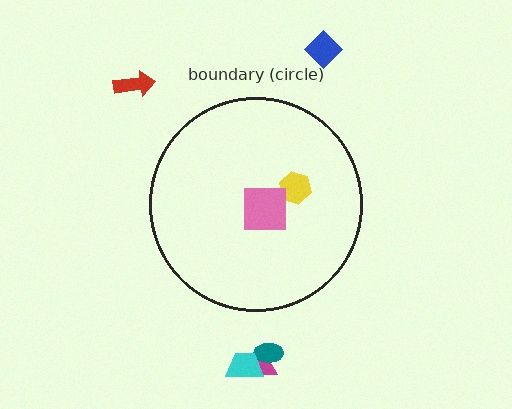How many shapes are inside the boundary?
2 inside, 5 outside.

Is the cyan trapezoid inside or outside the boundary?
Outside.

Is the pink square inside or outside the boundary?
Inside.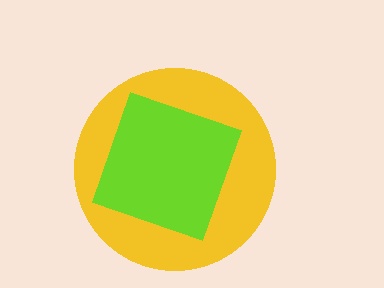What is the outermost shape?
The yellow circle.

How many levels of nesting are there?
2.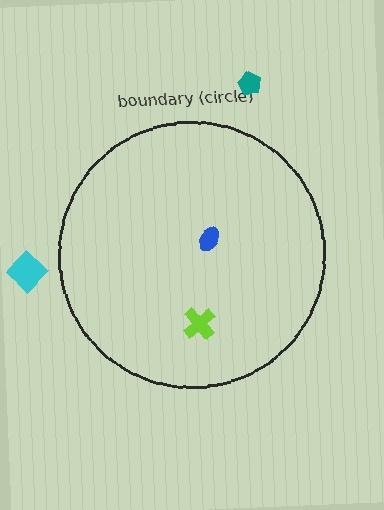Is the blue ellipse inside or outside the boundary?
Inside.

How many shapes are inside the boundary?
2 inside, 2 outside.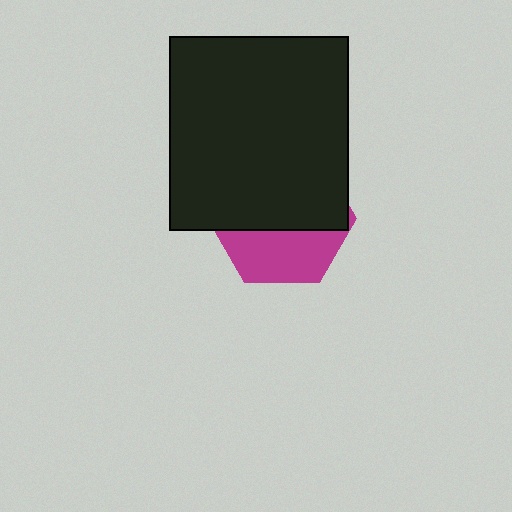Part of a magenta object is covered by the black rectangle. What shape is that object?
It is a hexagon.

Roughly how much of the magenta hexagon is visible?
A small part of it is visible (roughly 38%).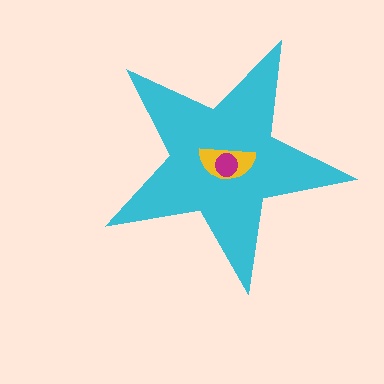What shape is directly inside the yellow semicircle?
The magenta circle.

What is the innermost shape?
The magenta circle.